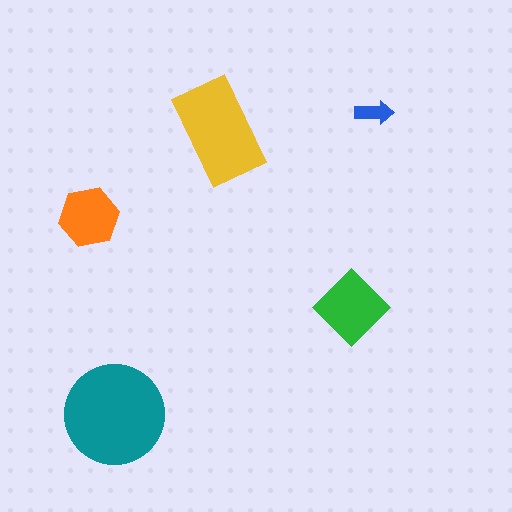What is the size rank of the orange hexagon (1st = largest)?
4th.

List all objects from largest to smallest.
The teal circle, the yellow rectangle, the green diamond, the orange hexagon, the blue arrow.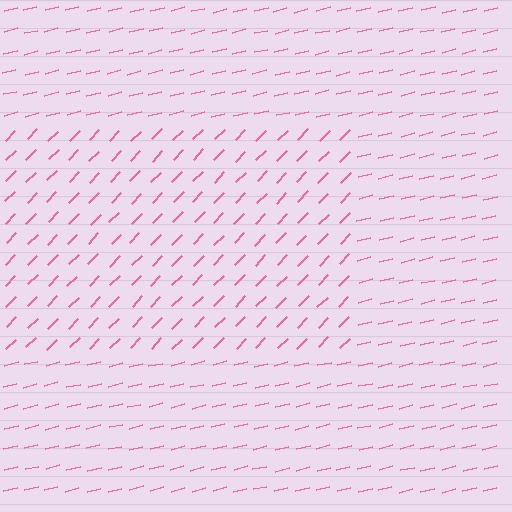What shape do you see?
I see a rectangle.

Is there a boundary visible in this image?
Yes, there is a texture boundary formed by a change in line orientation.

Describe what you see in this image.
The image is filled with small pink line segments. A rectangle region in the image has lines oriented differently from the surrounding lines, creating a visible texture boundary.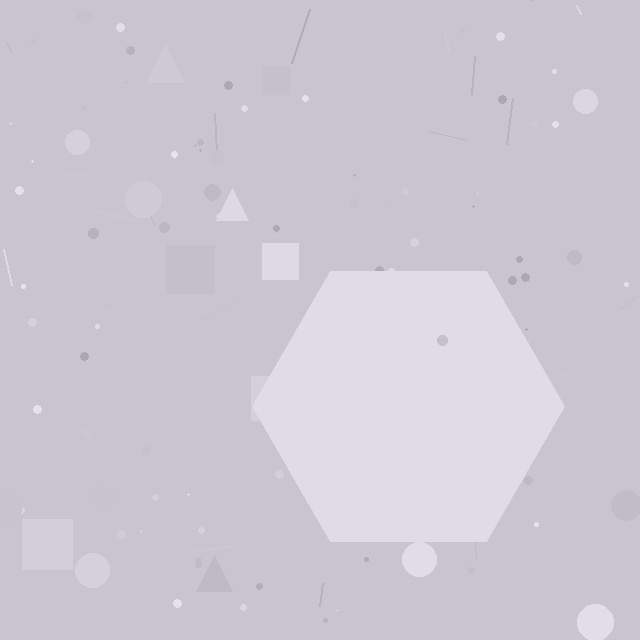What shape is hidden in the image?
A hexagon is hidden in the image.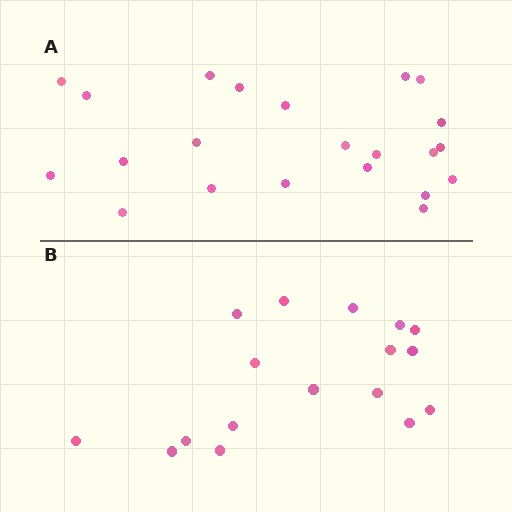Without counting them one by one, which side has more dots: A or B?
Region A (the top region) has more dots.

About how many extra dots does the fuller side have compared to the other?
Region A has about 5 more dots than region B.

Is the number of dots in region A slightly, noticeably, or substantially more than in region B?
Region A has noticeably more, but not dramatically so. The ratio is roughly 1.3 to 1.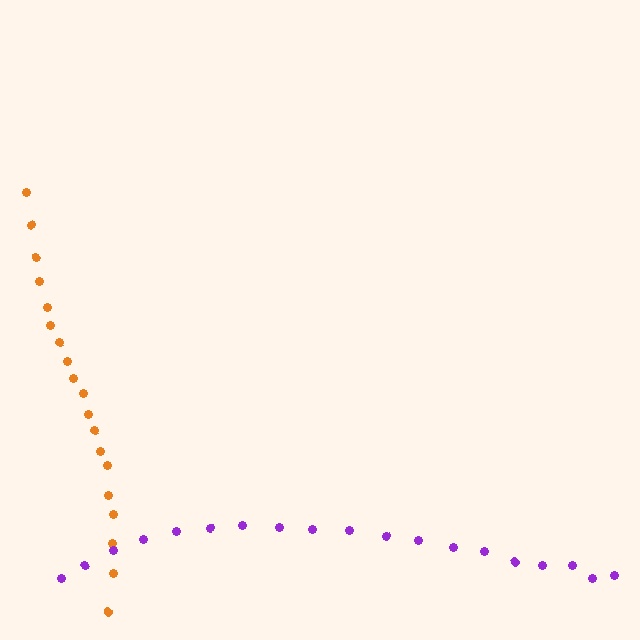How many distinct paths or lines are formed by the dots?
There are 2 distinct paths.